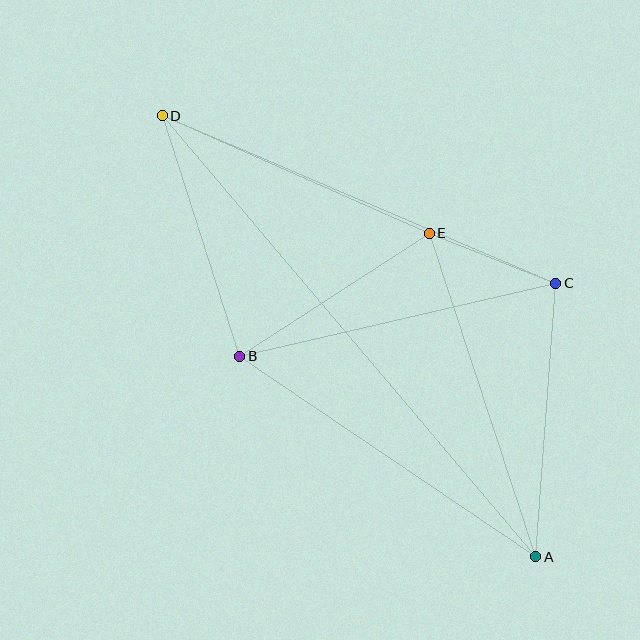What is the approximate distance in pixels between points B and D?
The distance between B and D is approximately 253 pixels.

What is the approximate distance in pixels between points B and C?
The distance between B and C is approximately 324 pixels.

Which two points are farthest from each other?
Points A and D are farthest from each other.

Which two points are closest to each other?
Points C and E are closest to each other.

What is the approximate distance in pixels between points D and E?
The distance between D and E is approximately 292 pixels.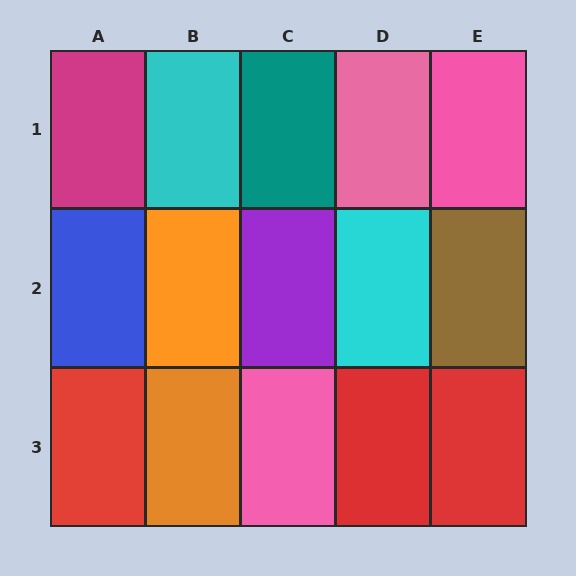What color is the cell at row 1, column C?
Teal.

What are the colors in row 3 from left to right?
Red, orange, pink, red, red.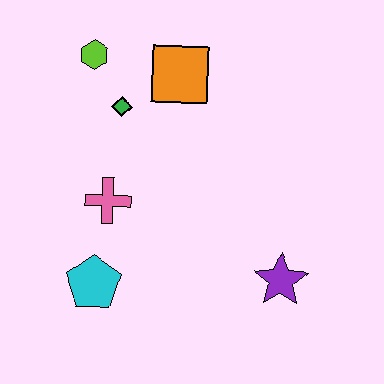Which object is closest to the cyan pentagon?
The pink cross is closest to the cyan pentagon.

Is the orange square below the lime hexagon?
Yes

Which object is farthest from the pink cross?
The purple star is farthest from the pink cross.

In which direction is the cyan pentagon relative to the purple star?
The cyan pentagon is to the left of the purple star.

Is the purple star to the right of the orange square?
Yes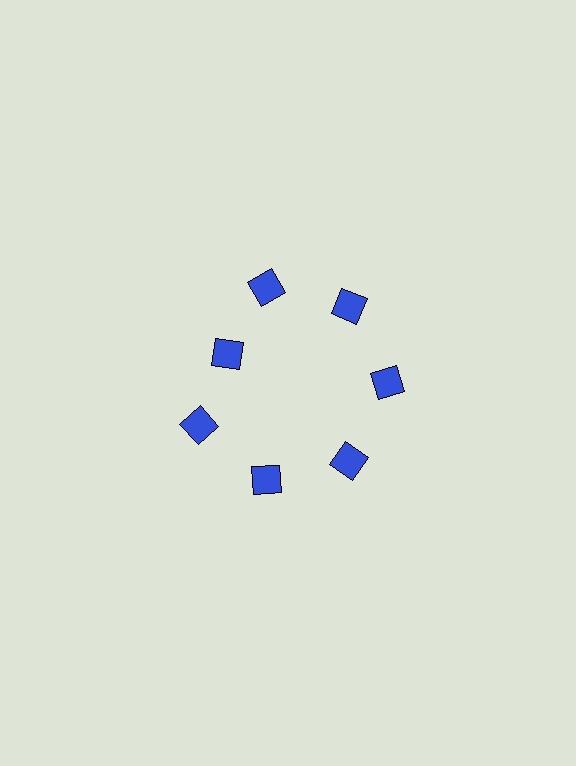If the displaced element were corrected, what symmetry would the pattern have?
It would have 7-fold rotational symmetry — the pattern would map onto itself every 51 degrees.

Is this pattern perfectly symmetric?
No. The 7 blue squares are arranged in a ring, but one element near the 10 o'clock position is pulled inward toward the center, breaking the 7-fold rotational symmetry.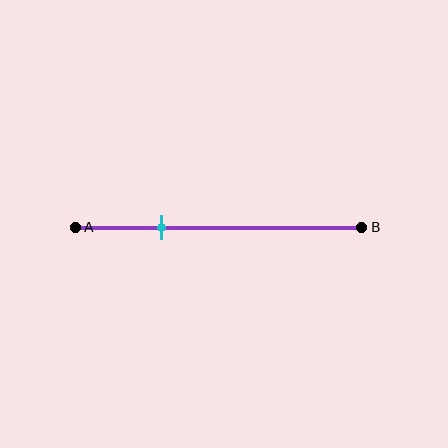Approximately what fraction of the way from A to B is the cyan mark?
The cyan mark is approximately 30% of the way from A to B.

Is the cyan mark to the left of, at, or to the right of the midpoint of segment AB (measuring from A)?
The cyan mark is to the left of the midpoint of segment AB.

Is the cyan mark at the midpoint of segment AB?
No, the mark is at about 30% from A, not at the 50% midpoint.